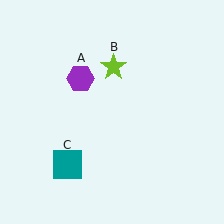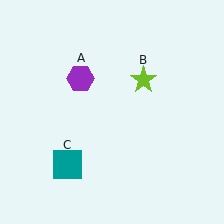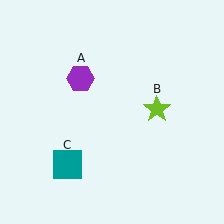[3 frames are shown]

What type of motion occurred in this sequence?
The lime star (object B) rotated clockwise around the center of the scene.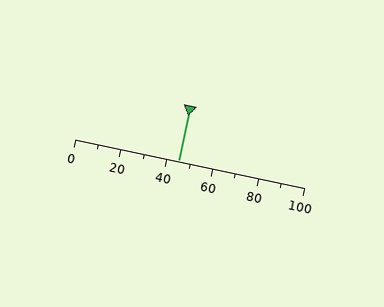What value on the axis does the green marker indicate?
The marker indicates approximately 45.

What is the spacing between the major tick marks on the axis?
The major ticks are spaced 20 apart.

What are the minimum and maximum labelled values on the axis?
The axis runs from 0 to 100.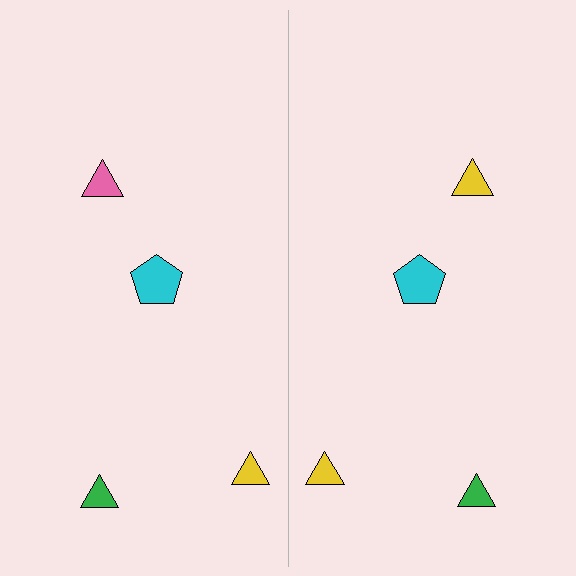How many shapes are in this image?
There are 8 shapes in this image.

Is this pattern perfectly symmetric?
No, the pattern is not perfectly symmetric. The yellow triangle on the right side breaks the symmetry — its mirror counterpart is pink.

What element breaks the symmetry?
The yellow triangle on the right side breaks the symmetry — its mirror counterpart is pink.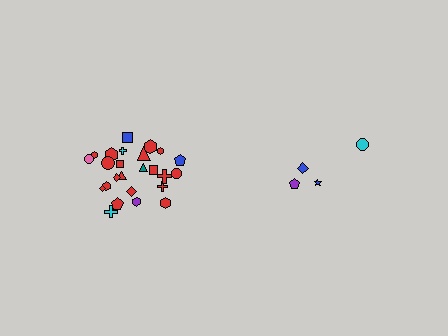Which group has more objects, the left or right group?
The left group.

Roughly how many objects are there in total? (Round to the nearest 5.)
Roughly 30 objects in total.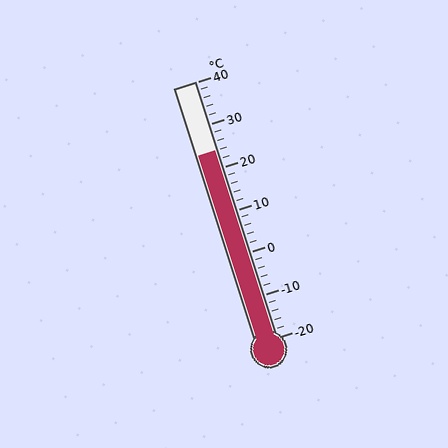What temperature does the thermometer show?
The thermometer shows approximately 24°C.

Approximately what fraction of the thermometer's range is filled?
The thermometer is filled to approximately 75% of its range.